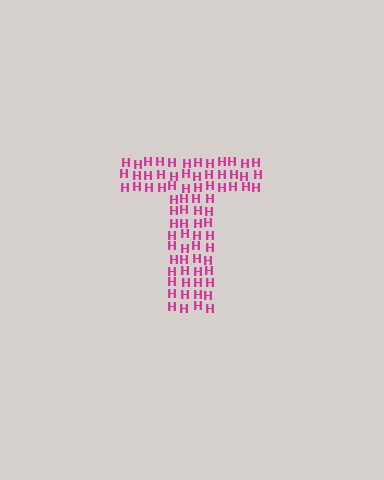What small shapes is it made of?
It is made of small letter H's.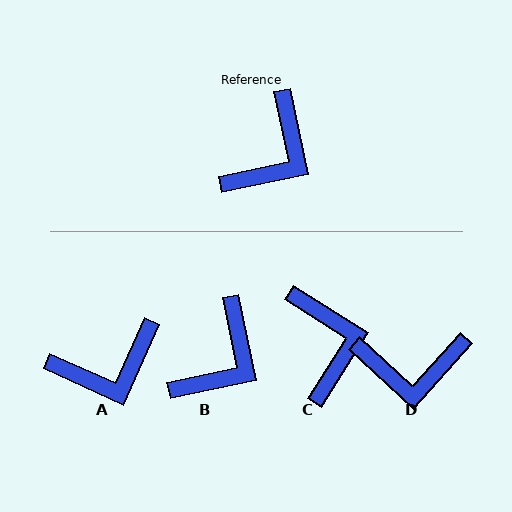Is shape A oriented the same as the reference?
No, it is off by about 36 degrees.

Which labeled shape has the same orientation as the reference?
B.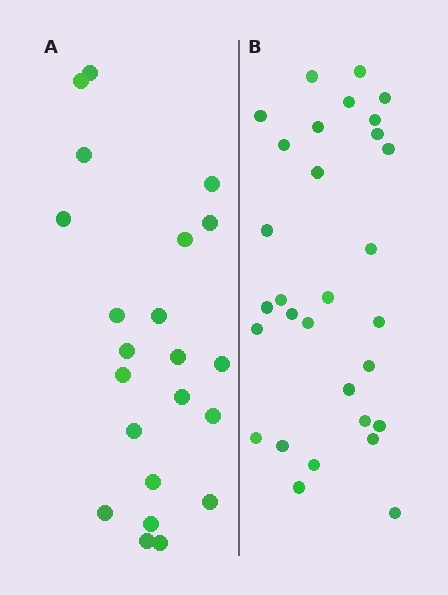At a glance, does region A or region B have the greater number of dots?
Region B (the right region) has more dots.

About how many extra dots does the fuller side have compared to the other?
Region B has roughly 8 or so more dots than region A.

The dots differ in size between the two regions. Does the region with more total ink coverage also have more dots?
No. Region A has more total ink coverage because its dots are larger, but region B actually contains more individual dots. Total area can be misleading — the number of items is what matters here.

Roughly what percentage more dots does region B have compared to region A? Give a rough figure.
About 35% more.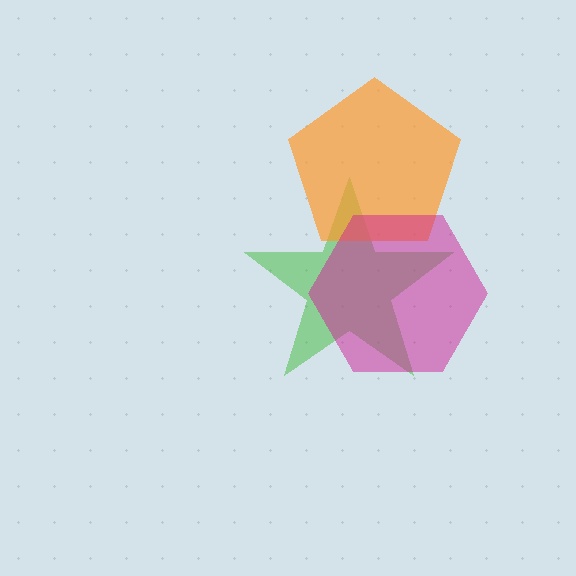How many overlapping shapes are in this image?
There are 3 overlapping shapes in the image.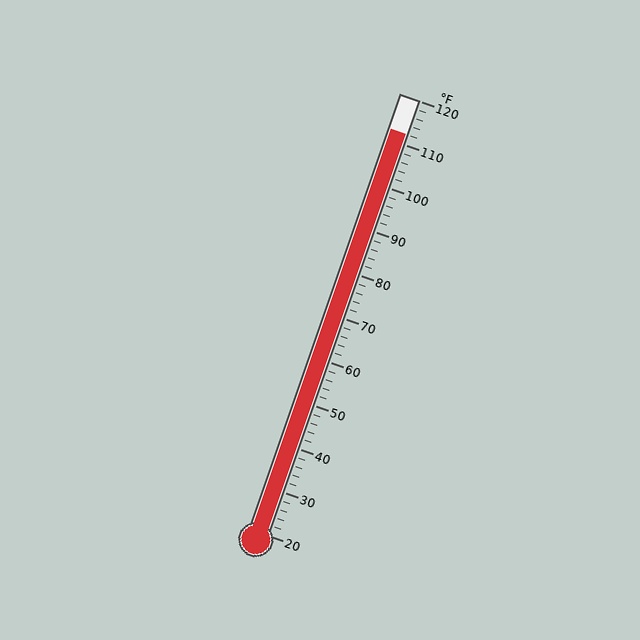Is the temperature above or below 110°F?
The temperature is above 110°F.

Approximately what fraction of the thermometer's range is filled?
The thermometer is filled to approximately 90% of its range.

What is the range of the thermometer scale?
The thermometer scale ranges from 20°F to 120°F.